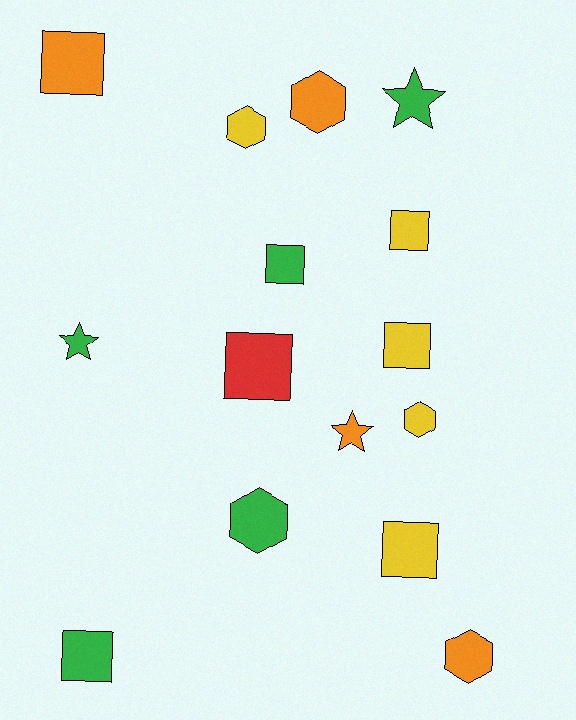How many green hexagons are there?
There is 1 green hexagon.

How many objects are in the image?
There are 15 objects.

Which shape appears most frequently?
Square, with 7 objects.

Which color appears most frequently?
Yellow, with 5 objects.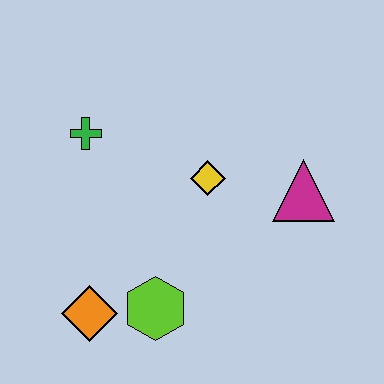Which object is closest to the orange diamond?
The lime hexagon is closest to the orange diamond.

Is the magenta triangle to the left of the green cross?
No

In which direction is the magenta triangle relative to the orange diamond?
The magenta triangle is to the right of the orange diamond.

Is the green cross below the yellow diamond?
No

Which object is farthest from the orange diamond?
The magenta triangle is farthest from the orange diamond.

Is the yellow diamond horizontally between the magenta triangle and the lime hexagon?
Yes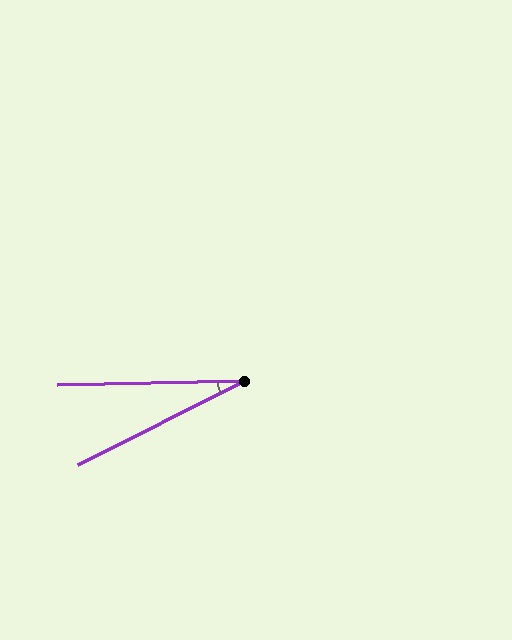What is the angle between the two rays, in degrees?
Approximately 25 degrees.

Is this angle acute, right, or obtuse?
It is acute.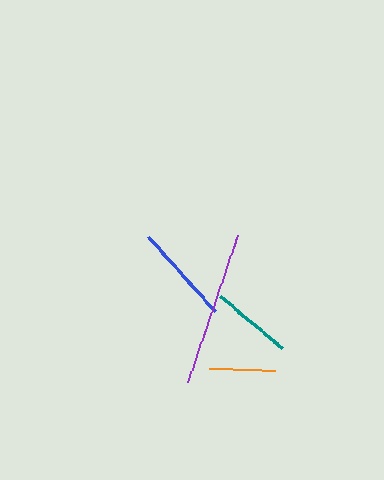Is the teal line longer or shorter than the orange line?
The teal line is longer than the orange line.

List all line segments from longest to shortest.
From longest to shortest: purple, blue, teal, orange.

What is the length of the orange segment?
The orange segment is approximately 66 pixels long.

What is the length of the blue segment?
The blue segment is approximately 100 pixels long.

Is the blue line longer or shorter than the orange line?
The blue line is longer than the orange line.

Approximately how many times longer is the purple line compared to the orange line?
The purple line is approximately 2.4 times the length of the orange line.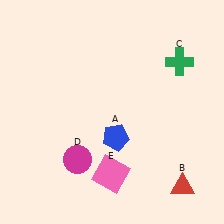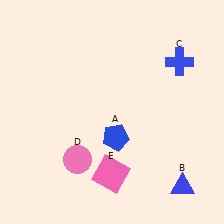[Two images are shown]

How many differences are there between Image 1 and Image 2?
There are 3 differences between the two images.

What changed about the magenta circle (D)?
In Image 1, D is magenta. In Image 2, it changed to pink.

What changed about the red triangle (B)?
In Image 1, B is red. In Image 2, it changed to blue.